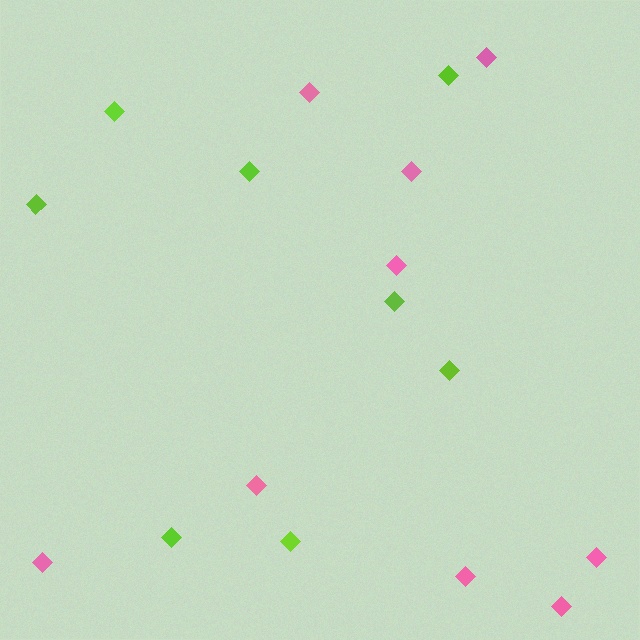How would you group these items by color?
There are 2 groups: one group of lime diamonds (8) and one group of pink diamonds (9).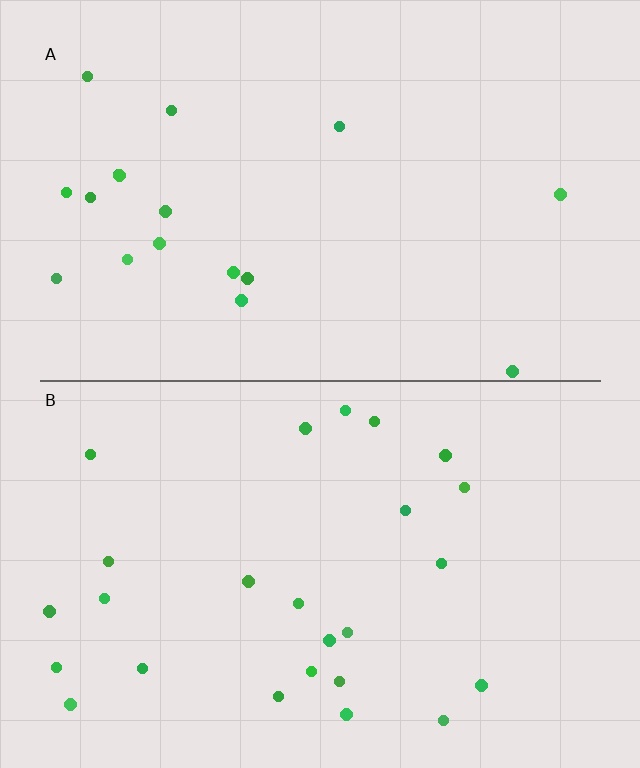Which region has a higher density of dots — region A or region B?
B (the bottom).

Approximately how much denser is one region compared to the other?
Approximately 1.5× — region B over region A.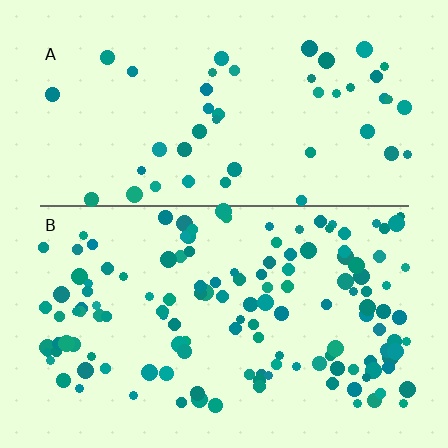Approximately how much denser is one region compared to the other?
Approximately 2.9× — region B over region A.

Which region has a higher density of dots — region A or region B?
B (the bottom).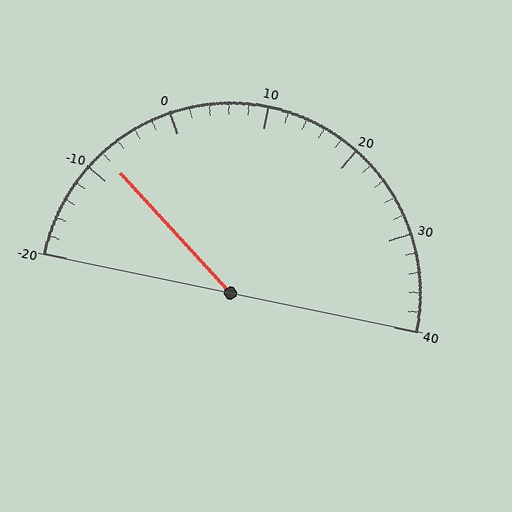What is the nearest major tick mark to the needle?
The nearest major tick mark is -10.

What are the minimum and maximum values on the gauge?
The gauge ranges from -20 to 40.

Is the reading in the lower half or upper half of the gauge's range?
The reading is in the lower half of the range (-20 to 40).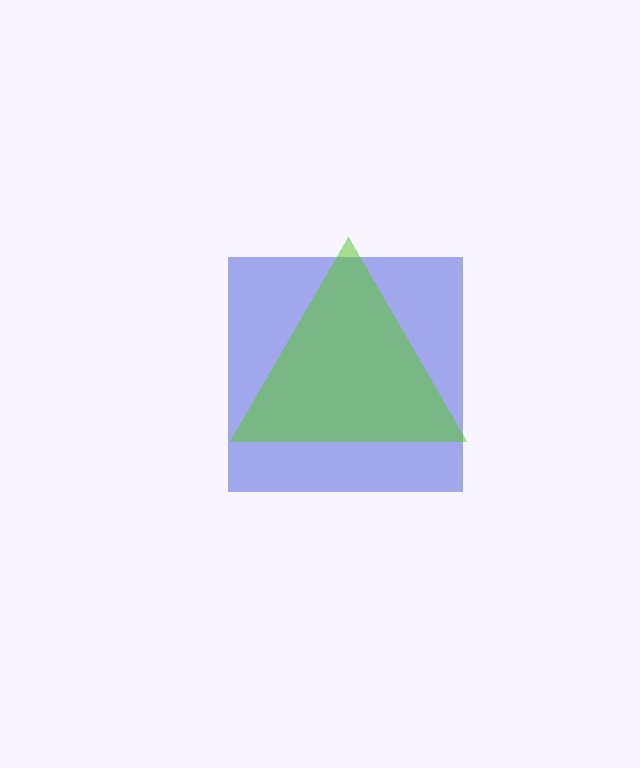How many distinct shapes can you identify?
There are 2 distinct shapes: a blue square, a lime triangle.